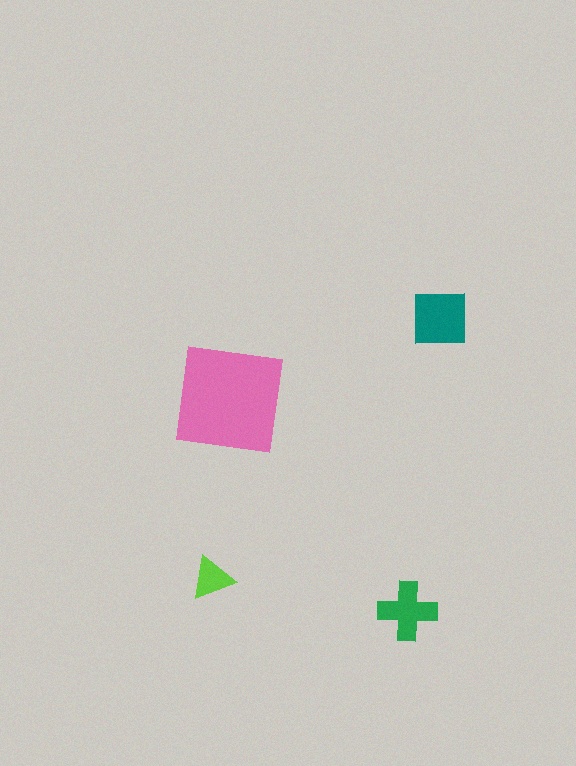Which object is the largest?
The pink square.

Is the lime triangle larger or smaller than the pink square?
Smaller.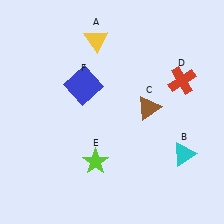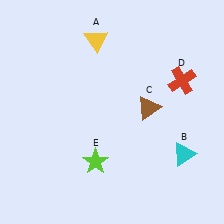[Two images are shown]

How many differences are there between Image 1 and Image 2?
There is 1 difference between the two images.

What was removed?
The blue square (F) was removed in Image 2.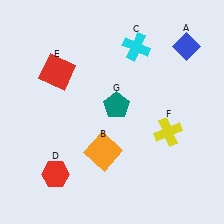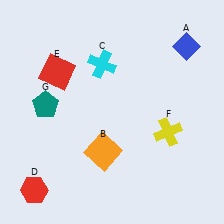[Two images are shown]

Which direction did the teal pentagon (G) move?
The teal pentagon (G) moved left.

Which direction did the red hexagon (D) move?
The red hexagon (D) moved left.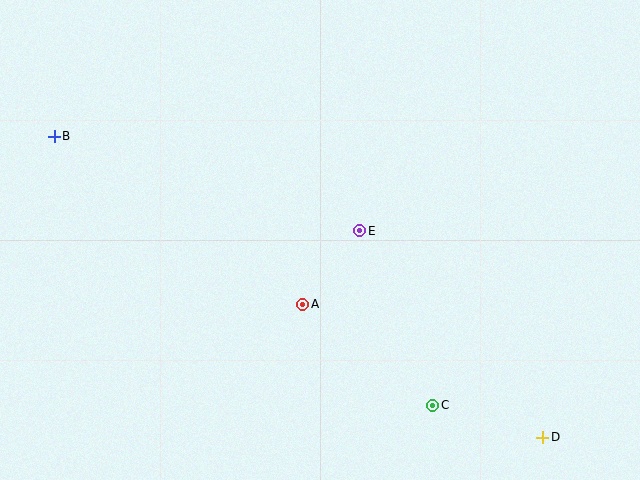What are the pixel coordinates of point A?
Point A is at (303, 304).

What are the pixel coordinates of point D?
Point D is at (543, 437).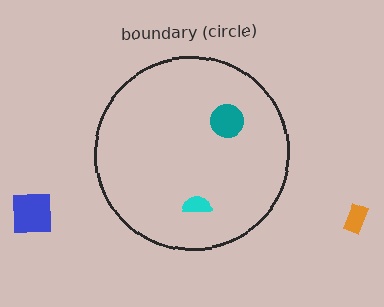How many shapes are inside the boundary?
2 inside, 2 outside.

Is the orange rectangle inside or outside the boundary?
Outside.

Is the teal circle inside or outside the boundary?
Inside.